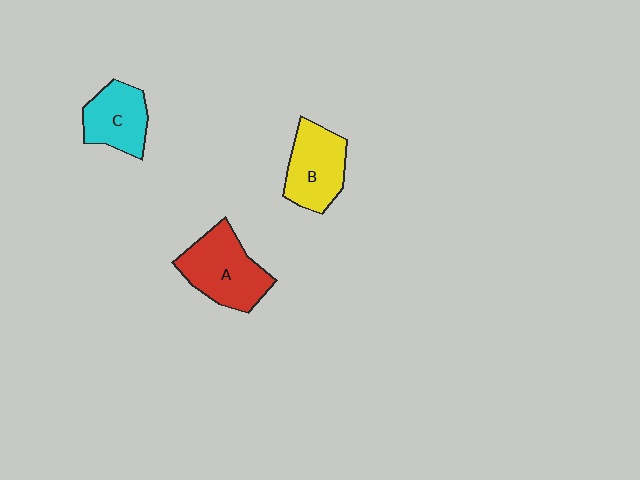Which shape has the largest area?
Shape A (red).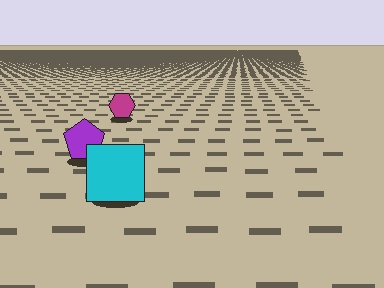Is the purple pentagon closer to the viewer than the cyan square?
No. The cyan square is closer — you can tell from the texture gradient: the ground texture is coarser near it.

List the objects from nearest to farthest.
From nearest to farthest: the cyan square, the purple pentagon, the magenta hexagon.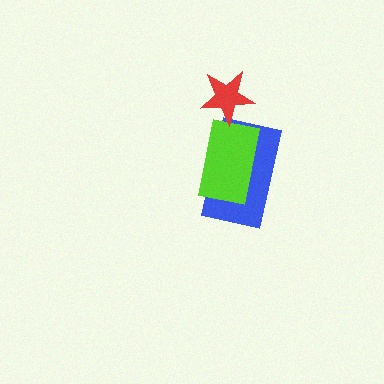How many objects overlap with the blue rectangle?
1 object overlaps with the blue rectangle.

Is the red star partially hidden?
No, no other shape covers it.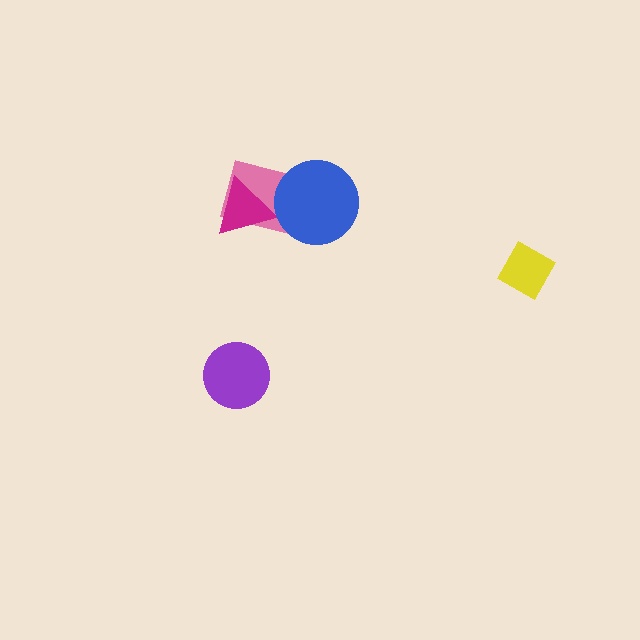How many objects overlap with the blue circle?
1 object overlaps with the blue circle.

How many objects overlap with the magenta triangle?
1 object overlaps with the magenta triangle.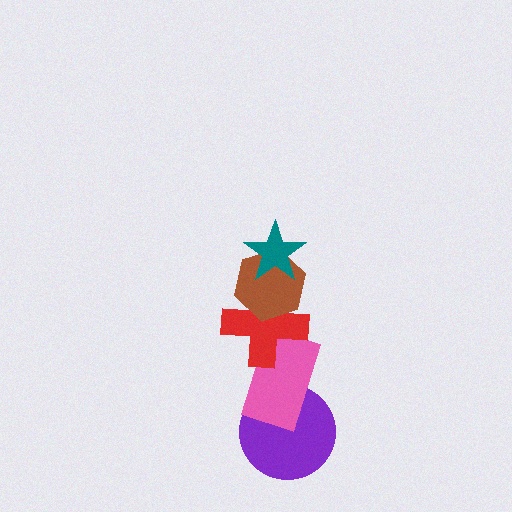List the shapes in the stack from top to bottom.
From top to bottom: the teal star, the brown hexagon, the red cross, the pink rectangle, the purple circle.